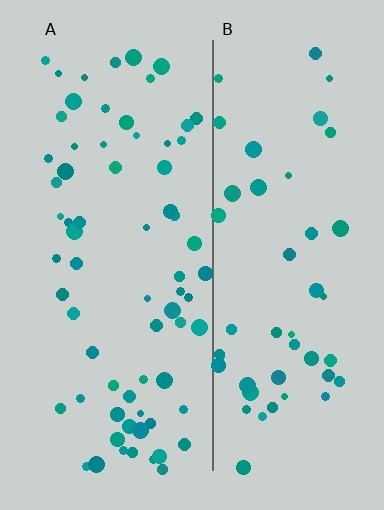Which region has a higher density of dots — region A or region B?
A (the left).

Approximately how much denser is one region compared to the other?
Approximately 1.3× — region A over region B.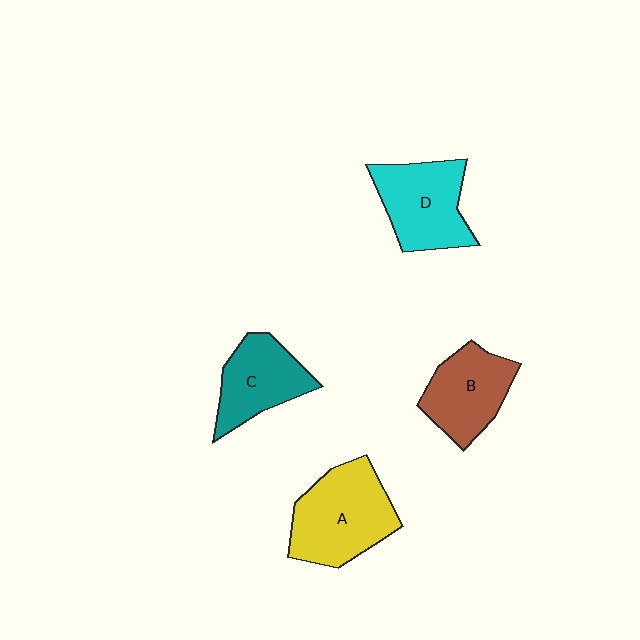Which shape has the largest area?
Shape A (yellow).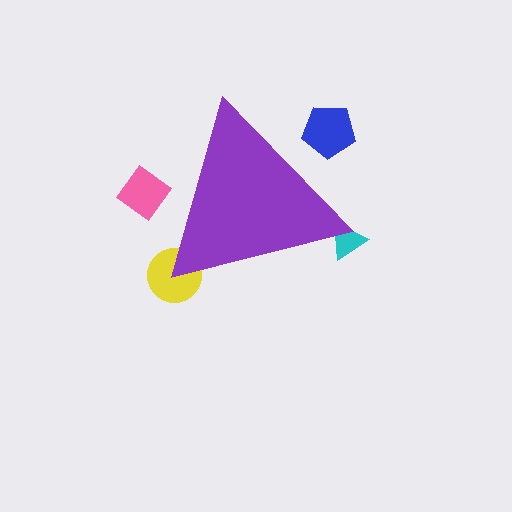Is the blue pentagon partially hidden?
Yes, the blue pentagon is partially hidden behind the purple triangle.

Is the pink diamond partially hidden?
Yes, the pink diamond is partially hidden behind the purple triangle.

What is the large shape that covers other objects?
A purple triangle.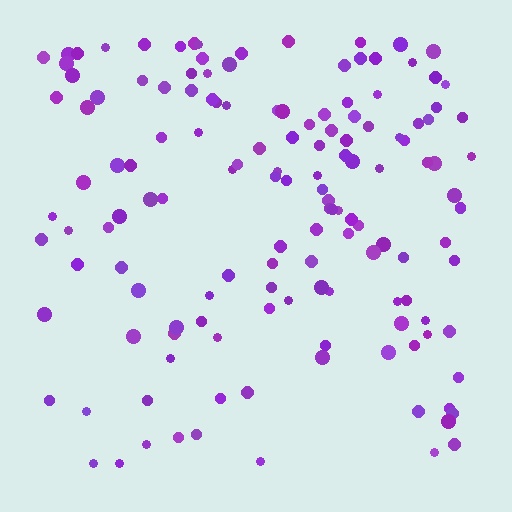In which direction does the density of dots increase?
From bottom to top, with the top side densest.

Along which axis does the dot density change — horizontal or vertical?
Vertical.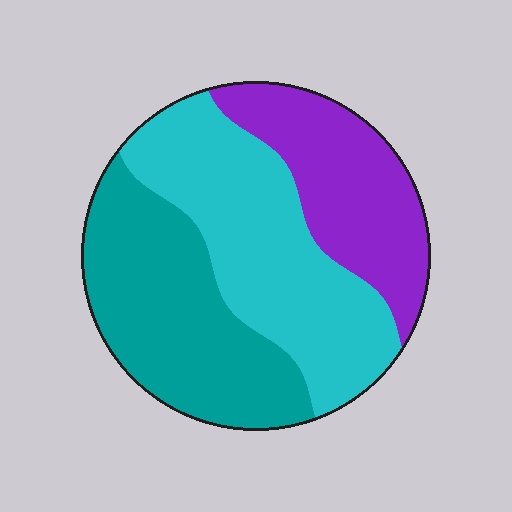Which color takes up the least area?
Purple, at roughly 25%.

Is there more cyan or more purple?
Cyan.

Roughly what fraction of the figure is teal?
Teal covers roughly 35% of the figure.